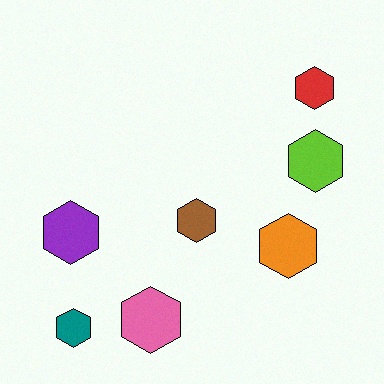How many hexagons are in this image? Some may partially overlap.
There are 7 hexagons.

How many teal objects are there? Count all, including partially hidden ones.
There is 1 teal object.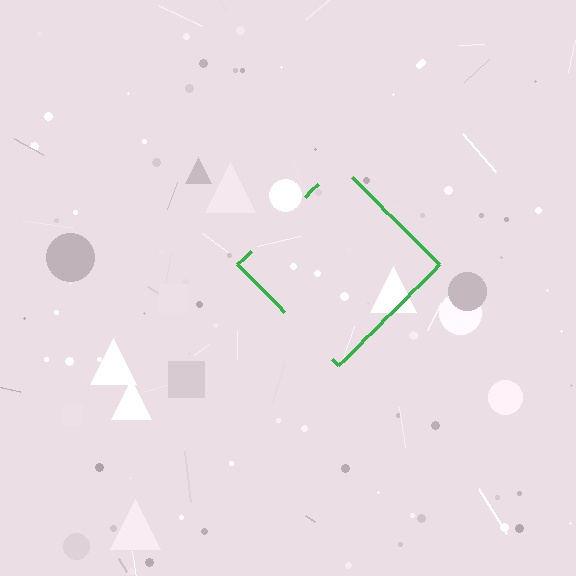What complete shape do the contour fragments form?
The contour fragments form a diamond.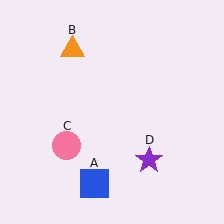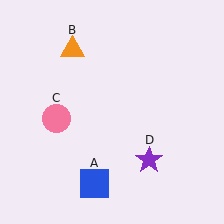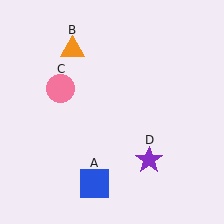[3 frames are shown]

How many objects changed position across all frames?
1 object changed position: pink circle (object C).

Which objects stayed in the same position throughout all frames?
Blue square (object A) and orange triangle (object B) and purple star (object D) remained stationary.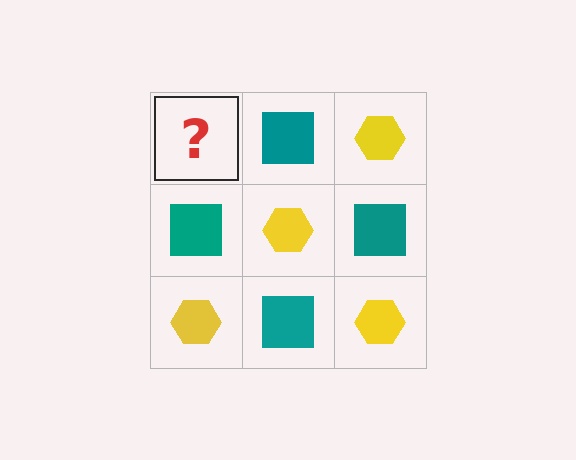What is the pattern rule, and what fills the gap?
The rule is that it alternates yellow hexagon and teal square in a checkerboard pattern. The gap should be filled with a yellow hexagon.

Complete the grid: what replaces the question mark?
The question mark should be replaced with a yellow hexagon.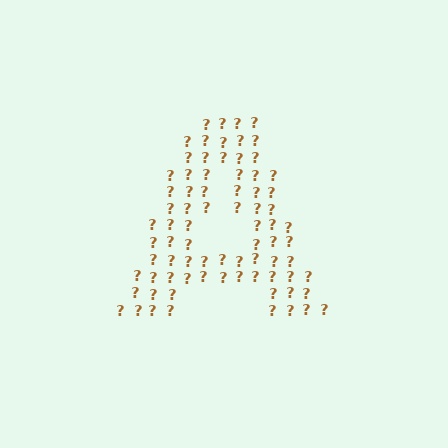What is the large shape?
The large shape is the letter A.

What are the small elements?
The small elements are question marks.